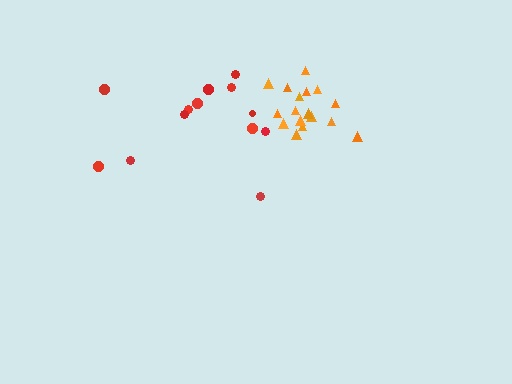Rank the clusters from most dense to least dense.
orange, red.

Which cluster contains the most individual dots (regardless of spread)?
Orange (17).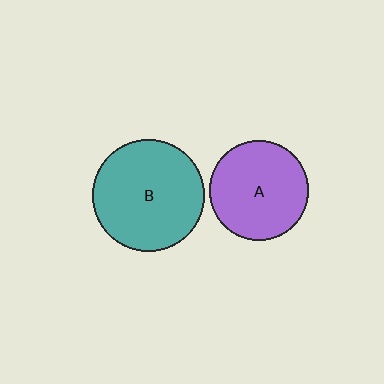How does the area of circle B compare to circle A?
Approximately 1.3 times.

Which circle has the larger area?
Circle B (teal).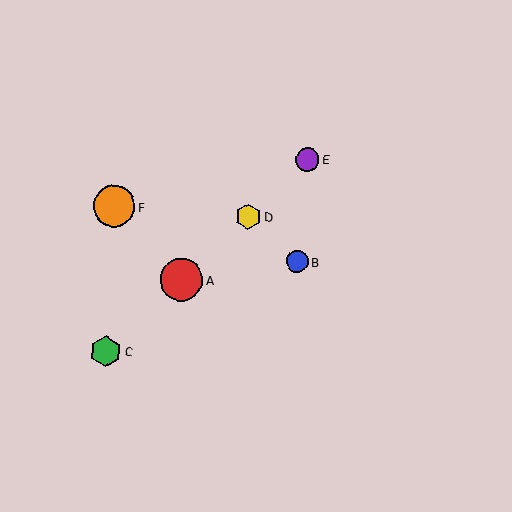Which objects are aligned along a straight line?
Objects A, C, D, E are aligned along a straight line.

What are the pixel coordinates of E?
Object E is at (308, 160).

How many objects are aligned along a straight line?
4 objects (A, C, D, E) are aligned along a straight line.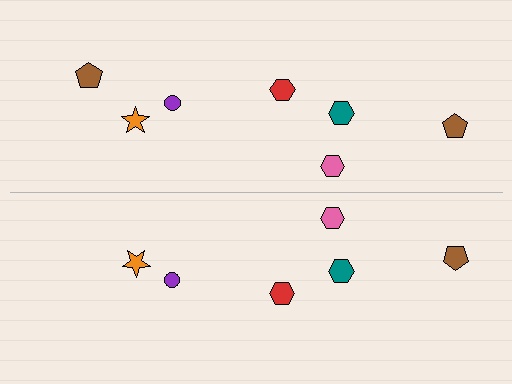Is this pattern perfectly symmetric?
No, the pattern is not perfectly symmetric. A brown pentagon is missing from the bottom side.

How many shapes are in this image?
There are 13 shapes in this image.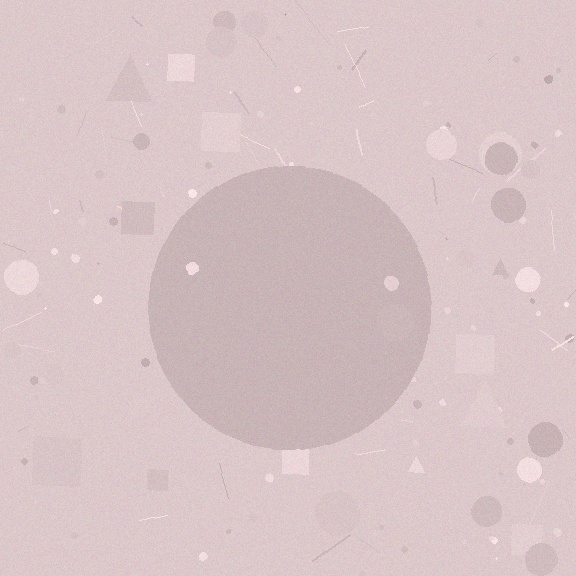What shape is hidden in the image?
A circle is hidden in the image.